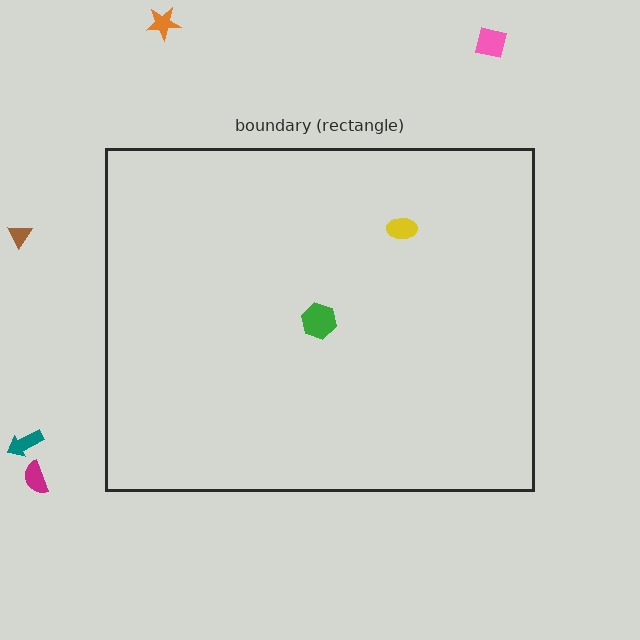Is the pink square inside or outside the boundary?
Outside.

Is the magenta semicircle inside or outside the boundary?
Outside.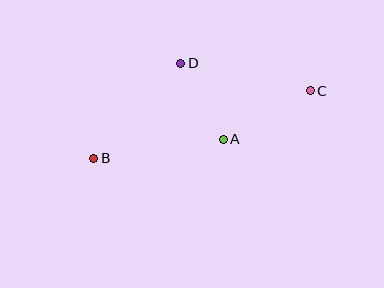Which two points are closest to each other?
Points A and D are closest to each other.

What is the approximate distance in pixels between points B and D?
The distance between B and D is approximately 128 pixels.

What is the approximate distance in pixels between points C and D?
The distance between C and D is approximately 133 pixels.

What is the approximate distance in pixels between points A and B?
The distance between A and B is approximately 131 pixels.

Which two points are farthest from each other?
Points B and C are farthest from each other.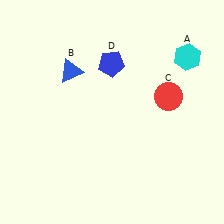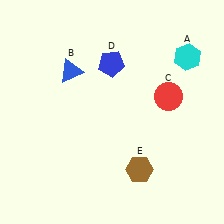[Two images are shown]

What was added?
A brown hexagon (E) was added in Image 2.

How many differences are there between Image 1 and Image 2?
There is 1 difference between the two images.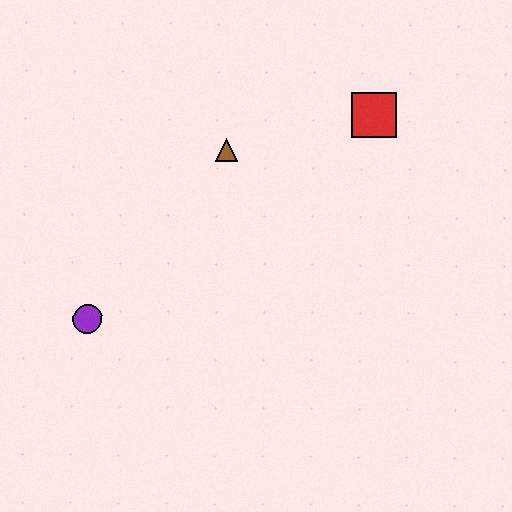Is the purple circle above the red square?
No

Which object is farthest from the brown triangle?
The purple circle is farthest from the brown triangle.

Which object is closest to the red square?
The brown triangle is closest to the red square.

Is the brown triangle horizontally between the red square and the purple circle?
Yes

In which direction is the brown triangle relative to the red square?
The brown triangle is to the left of the red square.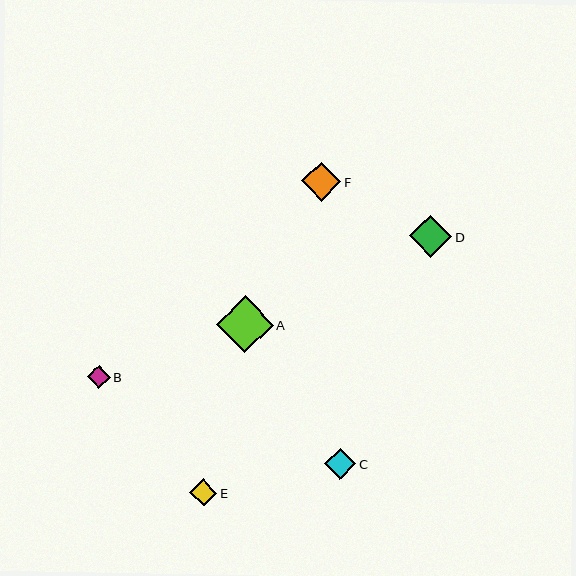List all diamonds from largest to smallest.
From largest to smallest: A, D, F, C, E, B.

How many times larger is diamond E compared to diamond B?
Diamond E is approximately 1.2 times the size of diamond B.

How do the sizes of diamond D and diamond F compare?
Diamond D and diamond F are approximately the same size.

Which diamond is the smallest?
Diamond B is the smallest with a size of approximately 23 pixels.